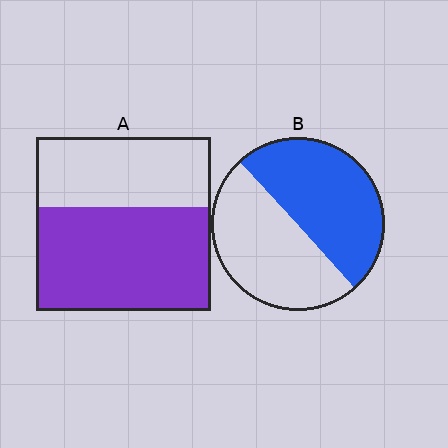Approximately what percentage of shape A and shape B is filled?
A is approximately 60% and B is approximately 50%.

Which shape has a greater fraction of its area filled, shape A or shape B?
Shape A.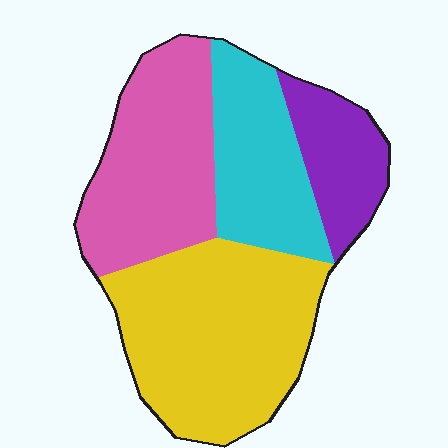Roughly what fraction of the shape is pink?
Pink covers 28% of the shape.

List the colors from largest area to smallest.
From largest to smallest: yellow, pink, cyan, purple.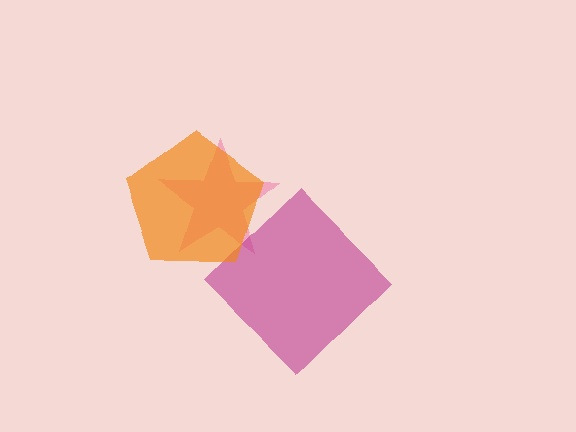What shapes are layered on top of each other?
The layered shapes are: a pink star, a magenta diamond, an orange pentagon.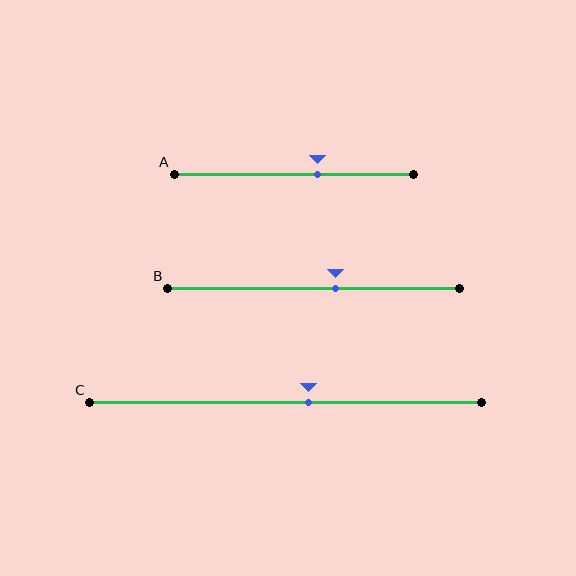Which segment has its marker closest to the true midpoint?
Segment C has its marker closest to the true midpoint.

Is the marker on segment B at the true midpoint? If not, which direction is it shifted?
No, the marker on segment B is shifted to the right by about 7% of the segment length.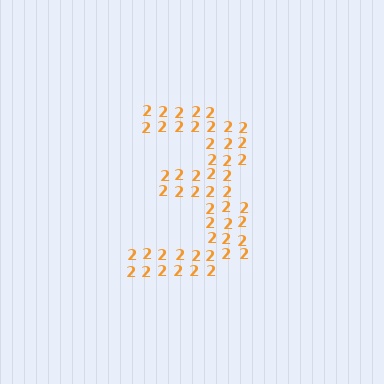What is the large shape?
The large shape is the digit 3.